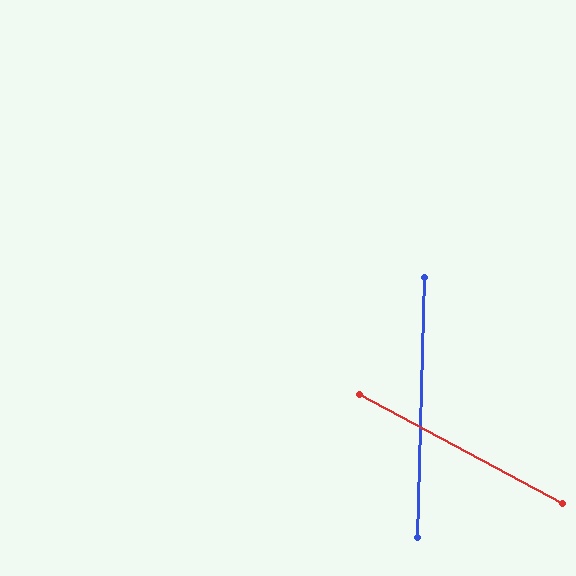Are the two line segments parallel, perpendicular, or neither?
Neither parallel nor perpendicular — they differ by about 63°.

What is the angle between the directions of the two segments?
Approximately 63 degrees.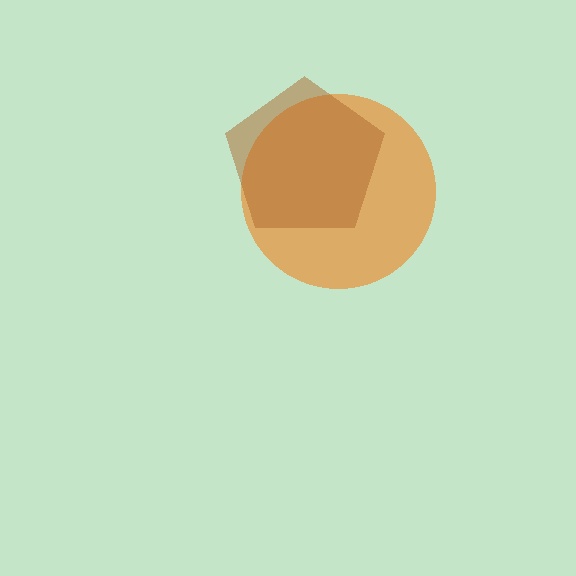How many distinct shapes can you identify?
There are 2 distinct shapes: an orange circle, a brown pentagon.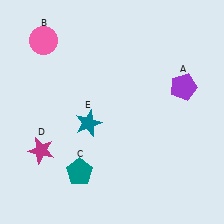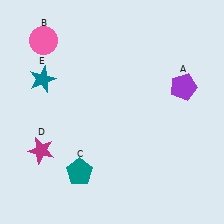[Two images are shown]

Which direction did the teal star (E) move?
The teal star (E) moved left.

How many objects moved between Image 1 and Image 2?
1 object moved between the two images.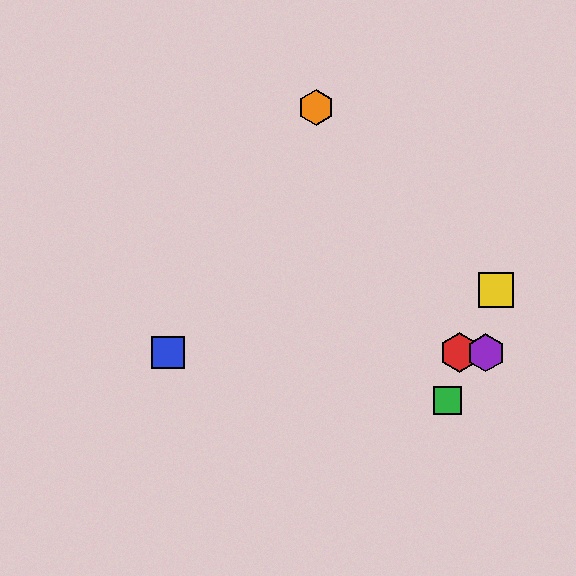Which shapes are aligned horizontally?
The red hexagon, the blue square, the purple hexagon are aligned horizontally.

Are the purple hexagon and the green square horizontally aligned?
No, the purple hexagon is at y≈353 and the green square is at y≈401.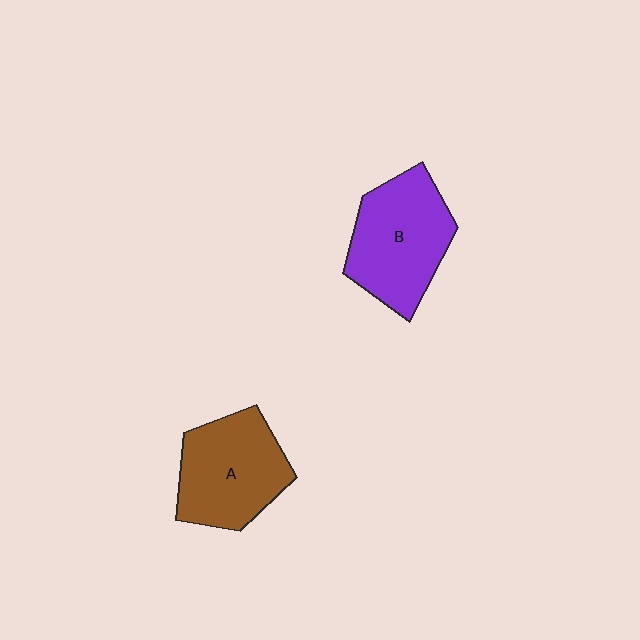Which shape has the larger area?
Shape B (purple).